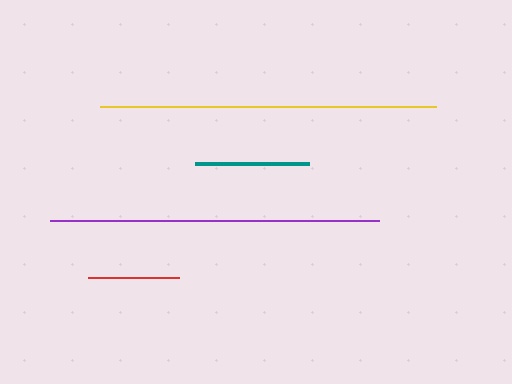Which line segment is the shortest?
The red line is the shortest at approximately 91 pixels.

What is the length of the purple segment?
The purple segment is approximately 329 pixels long.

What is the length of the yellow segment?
The yellow segment is approximately 336 pixels long.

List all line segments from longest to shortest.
From longest to shortest: yellow, purple, teal, red.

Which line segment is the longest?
The yellow line is the longest at approximately 336 pixels.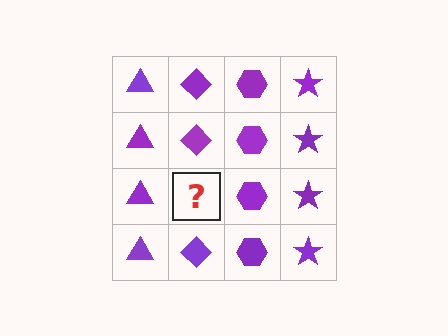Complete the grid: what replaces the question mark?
The question mark should be replaced with a purple diamond.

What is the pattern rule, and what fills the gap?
The rule is that each column has a consistent shape. The gap should be filled with a purple diamond.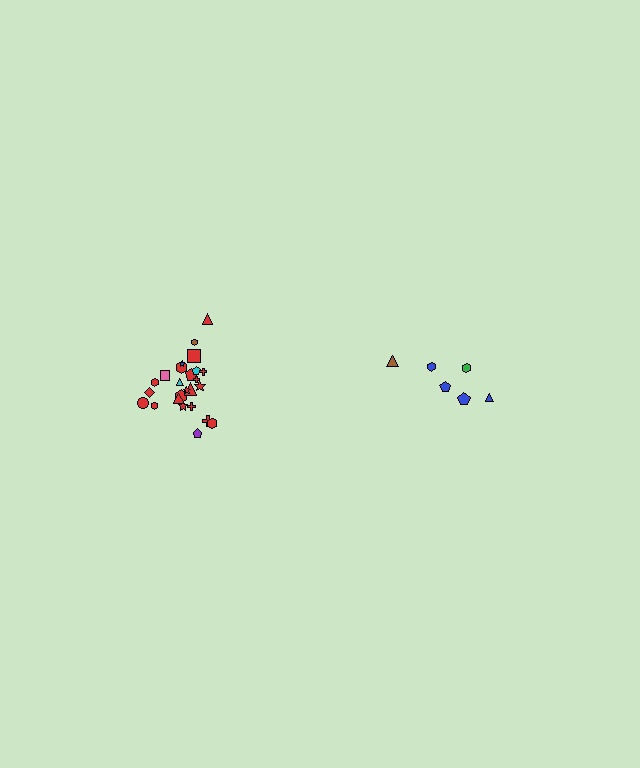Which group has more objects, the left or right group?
The left group.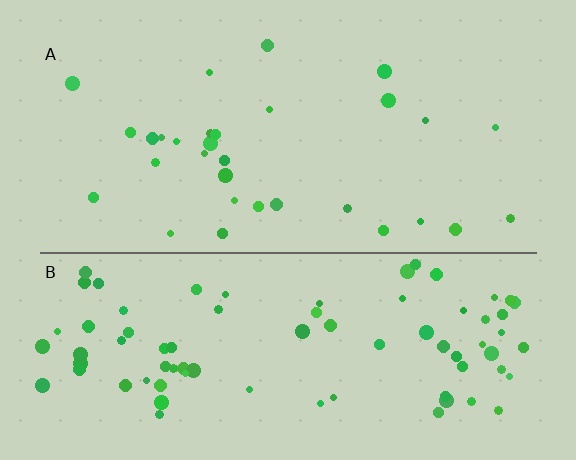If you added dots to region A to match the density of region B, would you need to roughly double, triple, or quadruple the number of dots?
Approximately triple.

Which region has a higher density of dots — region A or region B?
B (the bottom).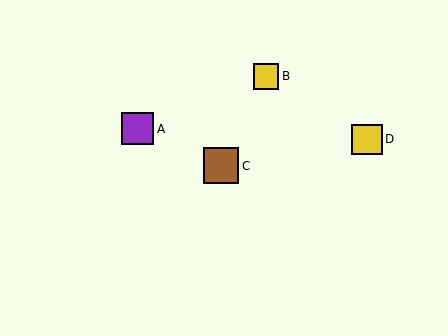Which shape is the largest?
The brown square (labeled C) is the largest.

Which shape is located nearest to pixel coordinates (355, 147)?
The yellow square (labeled D) at (367, 139) is nearest to that location.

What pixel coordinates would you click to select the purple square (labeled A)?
Click at (137, 129) to select the purple square A.